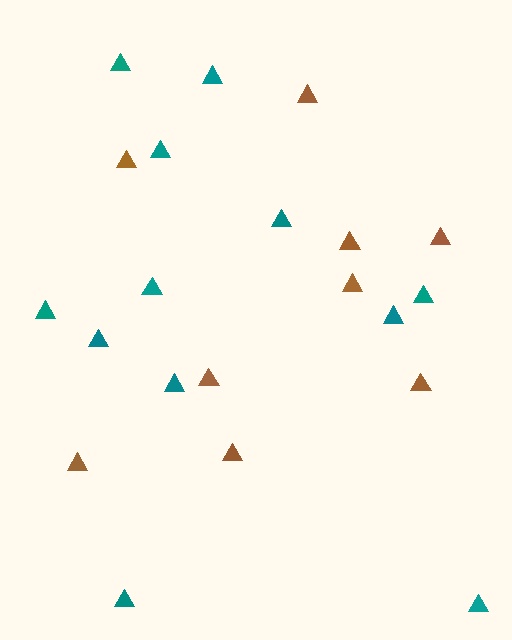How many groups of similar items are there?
There are 2 groups: one group of brown triangles (9) and one group of teal triangles (12).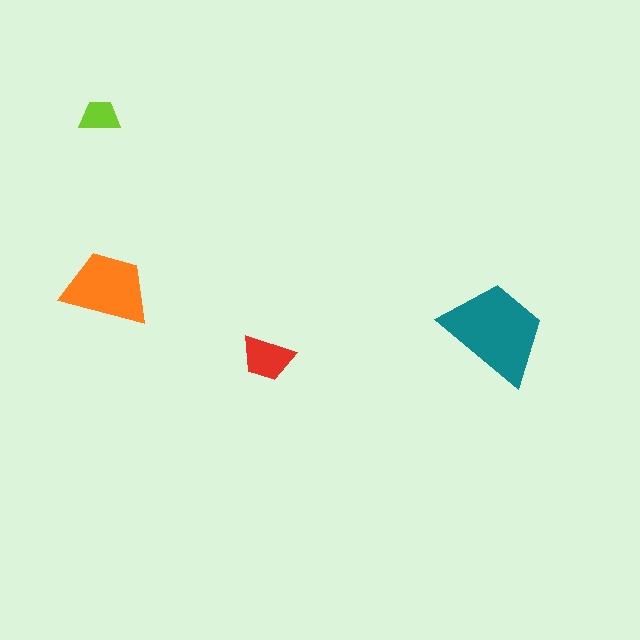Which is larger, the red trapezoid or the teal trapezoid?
The teal one.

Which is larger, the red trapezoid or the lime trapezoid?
The red one.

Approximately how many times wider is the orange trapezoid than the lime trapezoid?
About 2 times wider.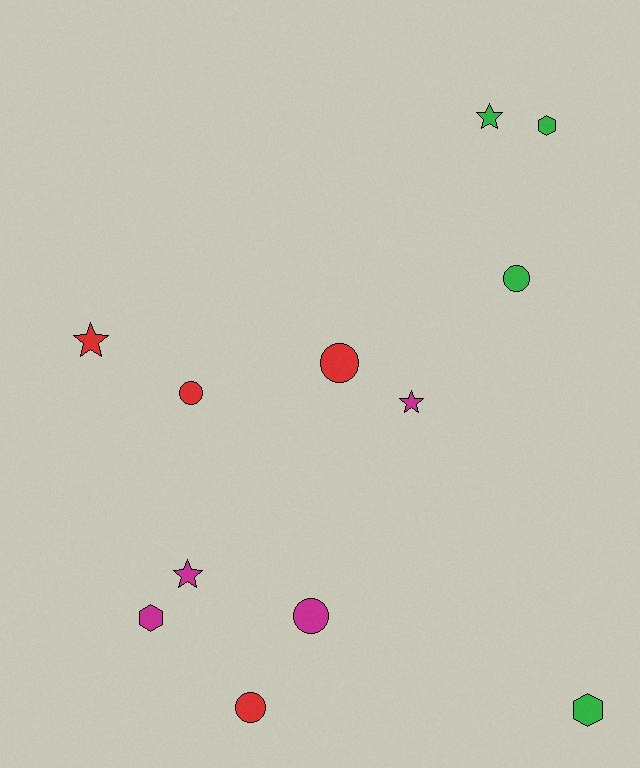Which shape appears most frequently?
Circle, with 5 objects.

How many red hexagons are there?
There are no red hexagons.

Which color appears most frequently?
Red, with 4 objects.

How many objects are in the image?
There are 12 objects.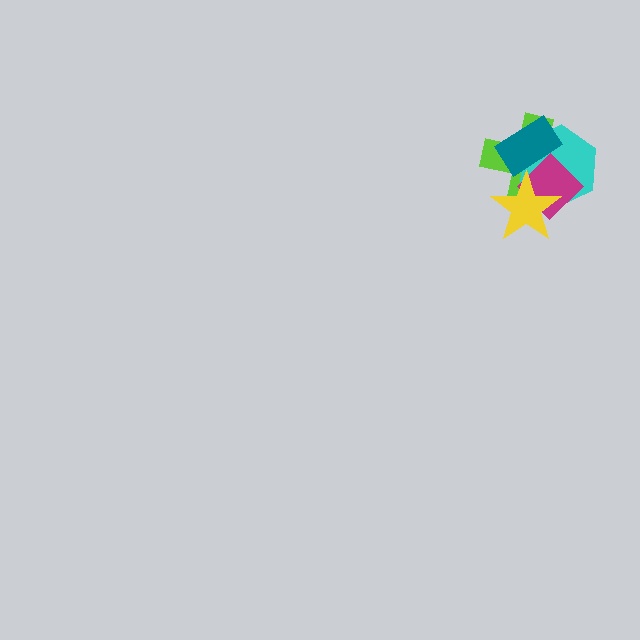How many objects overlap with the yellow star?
3 objects overlap with the yellow star.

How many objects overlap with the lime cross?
4 objects overlap with the lime cross.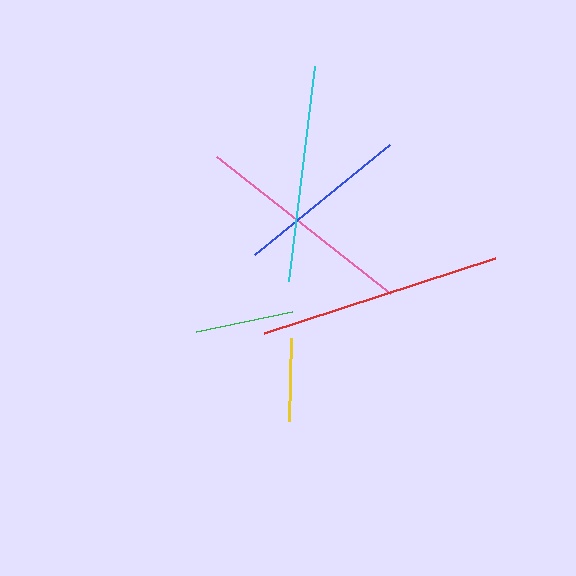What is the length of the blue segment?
The blue segment is approximately 174 pixels long.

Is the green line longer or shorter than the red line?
The red line is longer than the green line.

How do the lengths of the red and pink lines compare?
The red and pink lines are approximately the same length.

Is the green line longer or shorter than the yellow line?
The green line is longer than the yellow line.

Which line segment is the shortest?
The yellow line is the shortest at approximately 83 pixels.